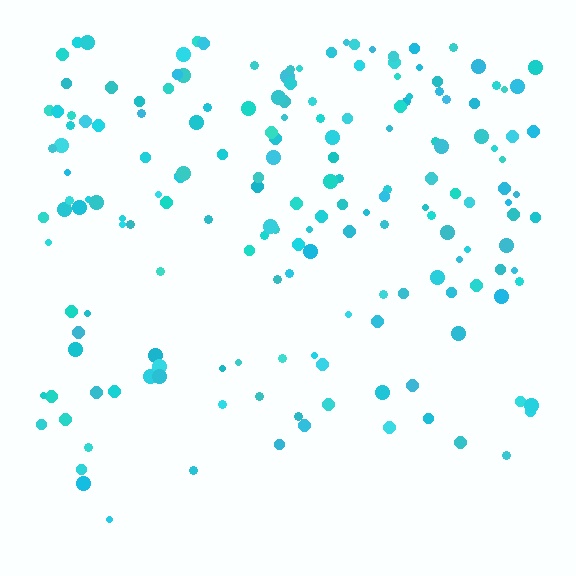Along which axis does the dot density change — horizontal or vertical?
Vertical.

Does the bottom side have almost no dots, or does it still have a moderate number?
Still a moderate number, just noticeably fewer than the top.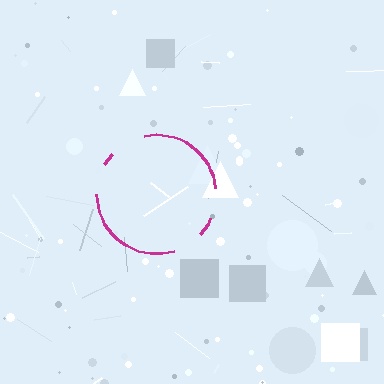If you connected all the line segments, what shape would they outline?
They would outline a circle.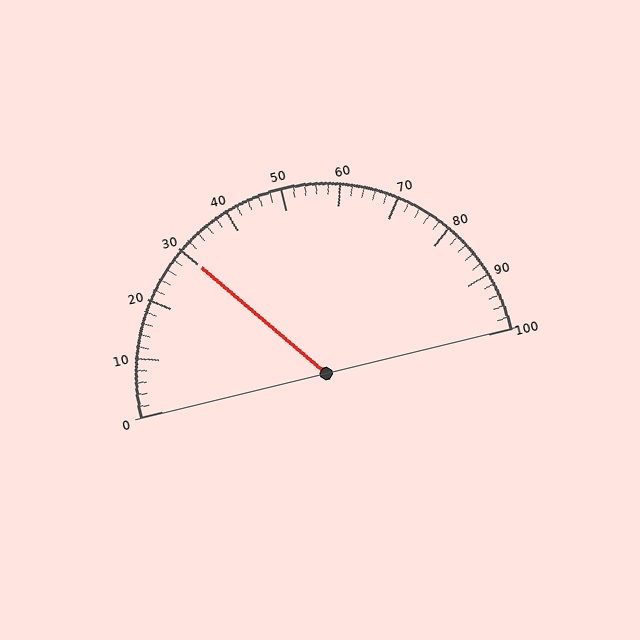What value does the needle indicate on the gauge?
The needle indicates approximately 30.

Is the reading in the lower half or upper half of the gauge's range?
The reading is in the lower half of the range (0 to 100).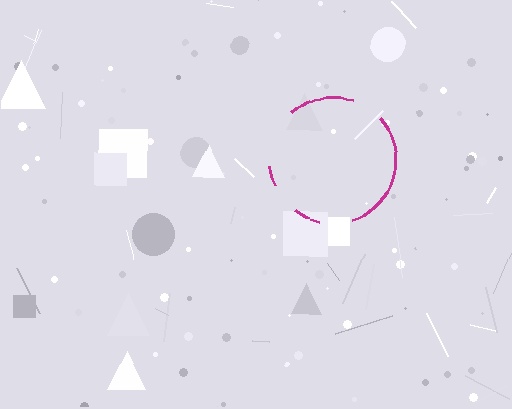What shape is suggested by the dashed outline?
The dashed outline suggests a circle.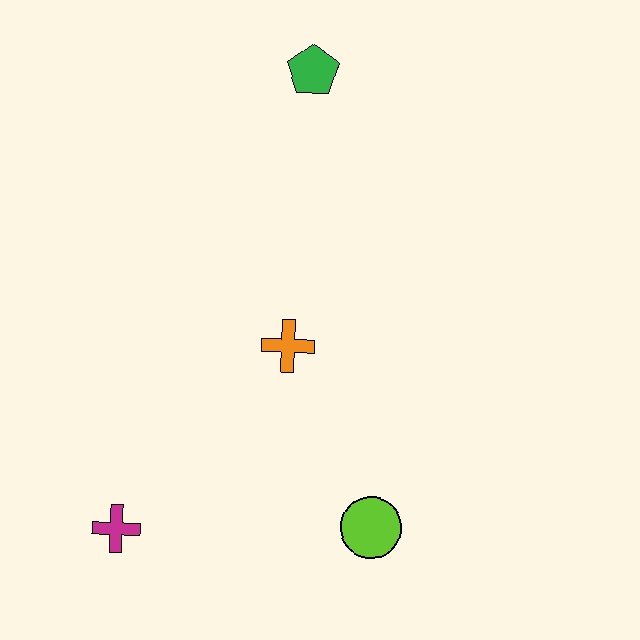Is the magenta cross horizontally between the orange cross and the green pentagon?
No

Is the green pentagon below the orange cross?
No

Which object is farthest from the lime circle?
The green pentagon is farthest from the lime circle.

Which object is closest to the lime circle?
The orange cross is closest to the lime circle.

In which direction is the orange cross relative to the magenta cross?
The orange cross is above the magenta cross.